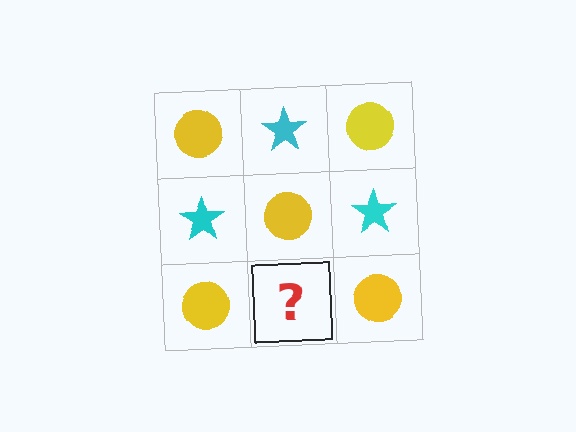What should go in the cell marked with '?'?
The missing cell should contain a cyan star.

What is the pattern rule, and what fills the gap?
The rule is that it alternates yellow circle and cyan star in a checkerboard pattern. The gap should be filled with a cyan star.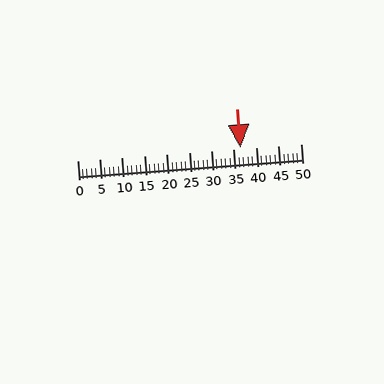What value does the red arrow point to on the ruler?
The red arrow points to approximately 36.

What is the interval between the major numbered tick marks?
The major tick marks are spaced 5 units apart.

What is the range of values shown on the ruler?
The ruler shows values from 0 to 50.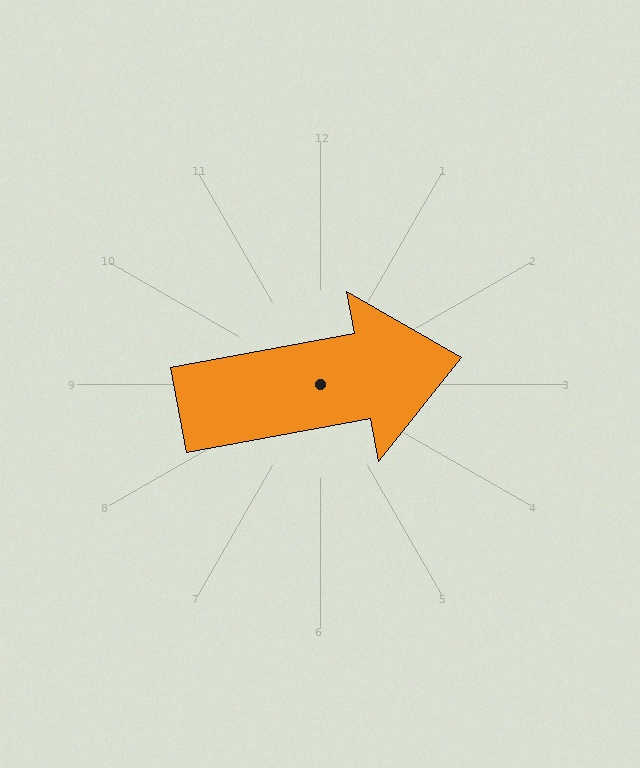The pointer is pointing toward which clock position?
Roughly 3 o'clock.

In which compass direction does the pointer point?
East.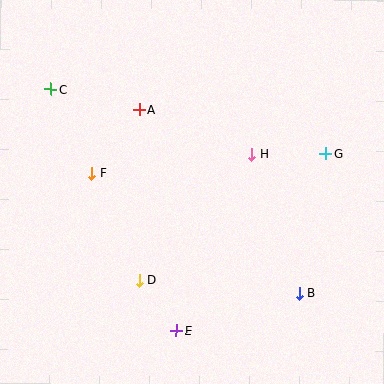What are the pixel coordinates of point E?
Point E is at (176, 331).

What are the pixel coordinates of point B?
Point B is at (299, 293).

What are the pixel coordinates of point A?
Point A is at (139, 109).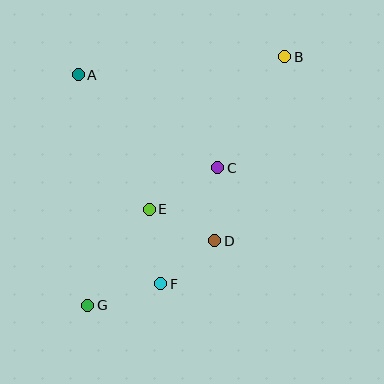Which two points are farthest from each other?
Points B and G are farthest from each other.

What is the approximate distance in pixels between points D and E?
The distance between D and E is approximately 72 pixels.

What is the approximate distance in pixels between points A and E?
The distance between A and E is approximately 152 pixels.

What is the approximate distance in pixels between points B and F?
The distance between B and F is approximately 259 pixels.